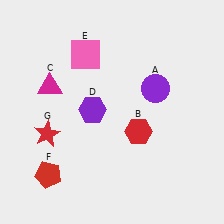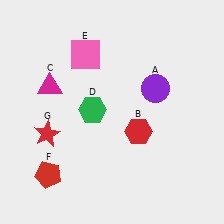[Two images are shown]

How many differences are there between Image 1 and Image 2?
There is 1 difference between the two images.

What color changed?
The hexagon (D) changed from purple in Image 1 to green in Image 2.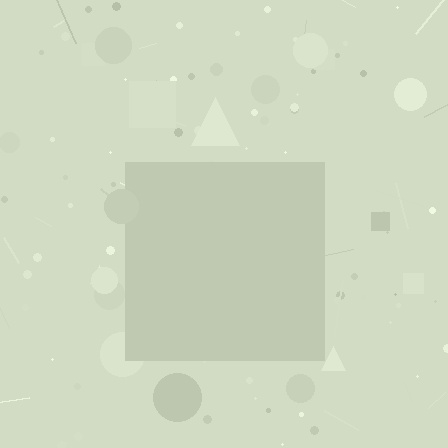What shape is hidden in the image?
A square is hidden in the image.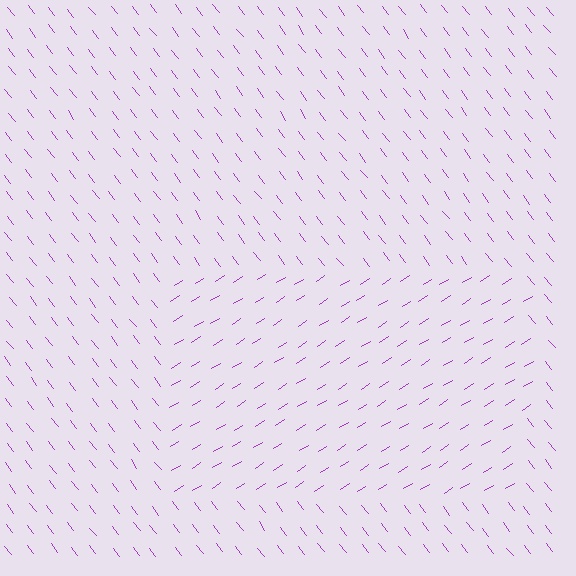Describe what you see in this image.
The image is filled with small purple line segments. A rectangle region in the image has lines oriented differently from the surrounding lines, creating a visible texture boundary.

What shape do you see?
I see a rectangle.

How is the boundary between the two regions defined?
The boundary is defined purely by a change in line orientation (approximately 85 degrees difference). All lines are the same color and thickness.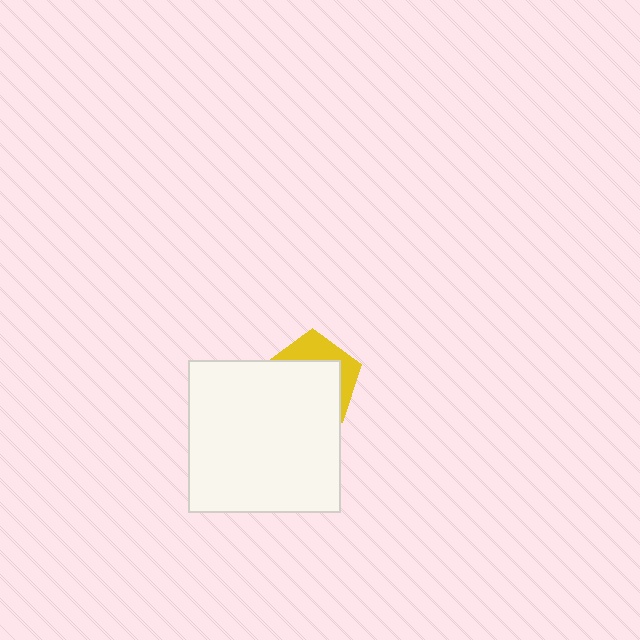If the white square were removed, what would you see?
You would see the complete yellow pentagon.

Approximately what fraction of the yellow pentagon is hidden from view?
Roughly 68% of the yellow pentagon is hidden behind the white square.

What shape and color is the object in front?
The object in front is a white square.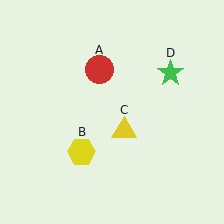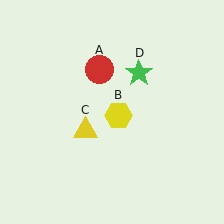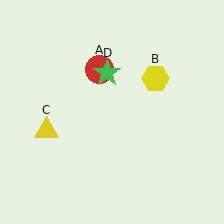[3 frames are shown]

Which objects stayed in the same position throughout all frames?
Red circle (object A) remained stationary.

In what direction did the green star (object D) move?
The green star (object D) moved left.